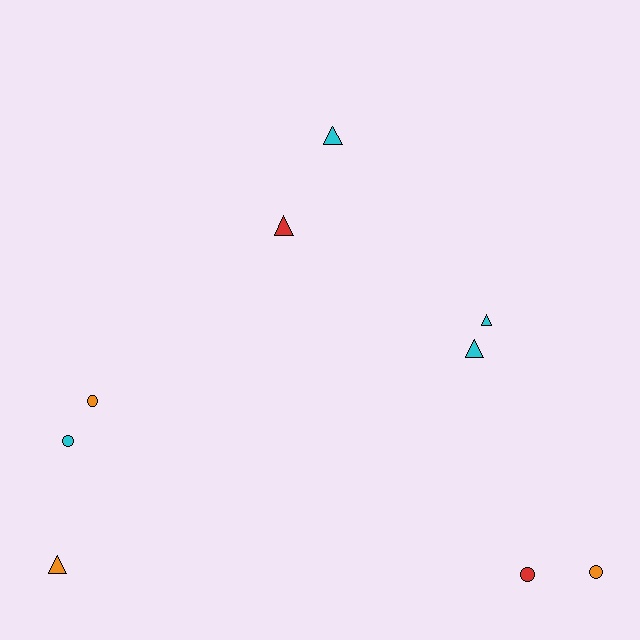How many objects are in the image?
There are 9 objects.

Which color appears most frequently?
Cyan, with 4 objects.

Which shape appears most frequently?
Triangle, with 5 objects.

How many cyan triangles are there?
There are 3 cyan triangles.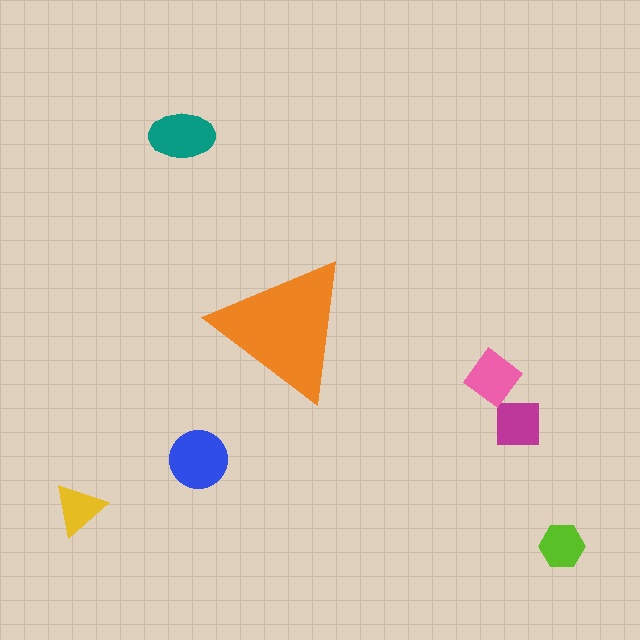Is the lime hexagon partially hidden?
No, the lime hexagon is fully visible.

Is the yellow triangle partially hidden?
No, the yellow triangle is fully visible.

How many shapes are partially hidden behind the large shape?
0 shapes are partially hidden.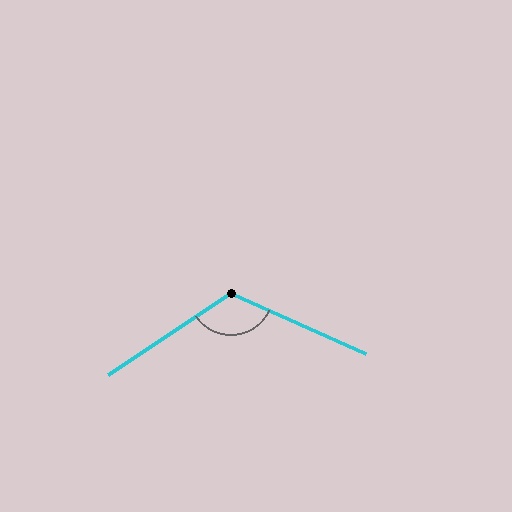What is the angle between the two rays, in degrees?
Approximately 122 degrees.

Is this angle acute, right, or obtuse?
It is obtuse.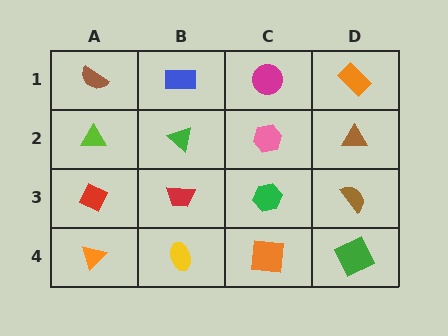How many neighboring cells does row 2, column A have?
3.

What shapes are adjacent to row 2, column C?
A magenta circle (row 1, column C), a green hexagon (row 3, column C), a green triangle (row 2, column B), a brown triangle (row 2, column D).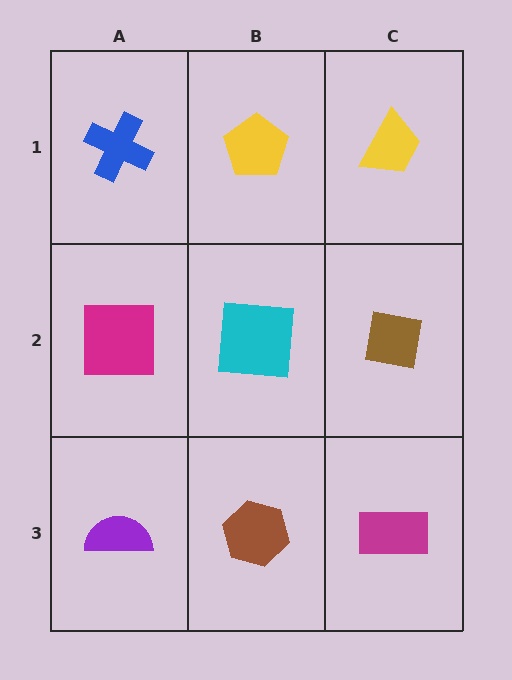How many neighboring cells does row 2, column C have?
3.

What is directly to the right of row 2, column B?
A brown square.